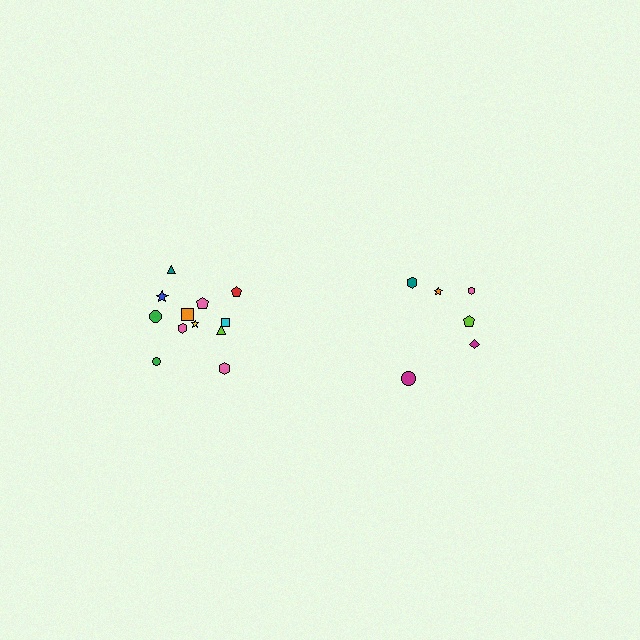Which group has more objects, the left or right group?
The left group.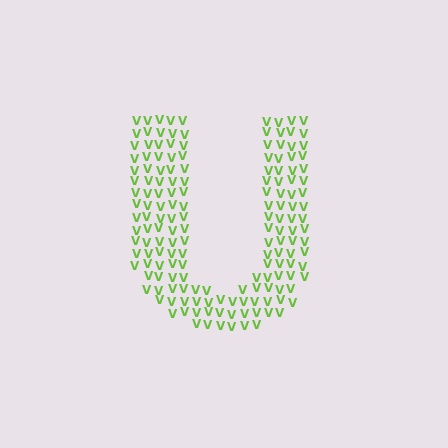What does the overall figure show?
The overall figure shows the letter U.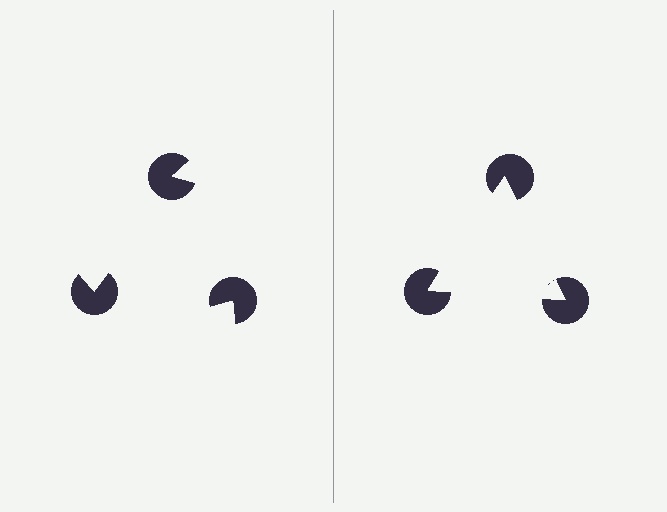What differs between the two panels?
The pac-man discs are positioned identically on both sides; only the wedge orientations differ. On the right they align to a triangle; on the left they are misaligned.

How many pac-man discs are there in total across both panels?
6 — 3 on each side.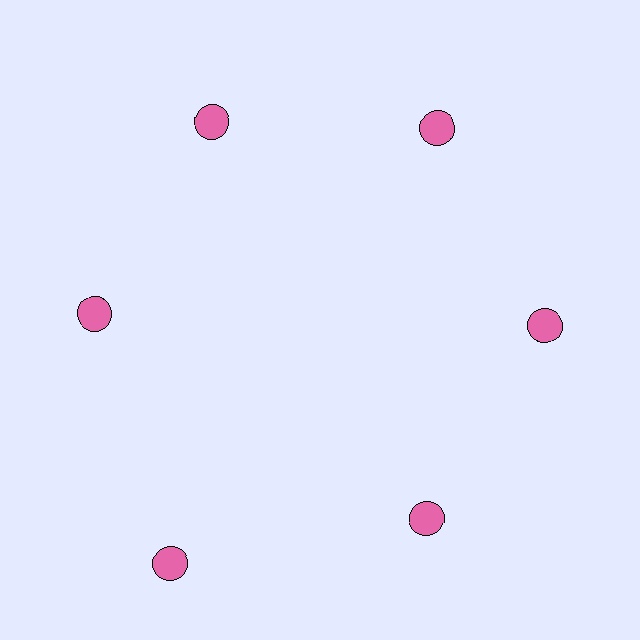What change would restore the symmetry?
The symmetry would be restored by moving it inward, back onto the ring so that all 6 circles sit at equal angles and equal distance from the center.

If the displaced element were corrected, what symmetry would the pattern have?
It would have 6-fold rotational symmetry — the pattern would map onto itself every 60 degrees.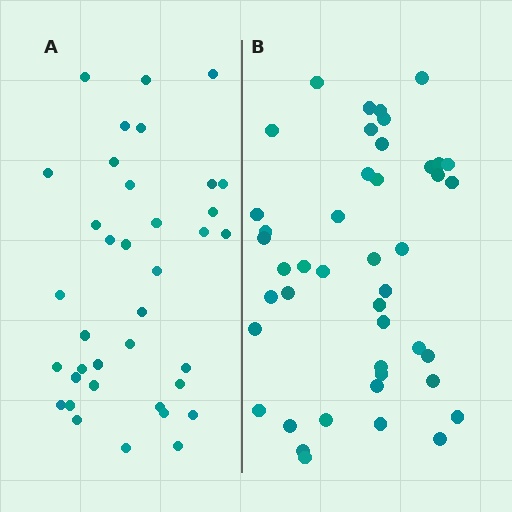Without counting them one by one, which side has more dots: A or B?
Region B (the right region) has more dots.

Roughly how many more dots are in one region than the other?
Region B has roughly 8 or so more dots than region A.